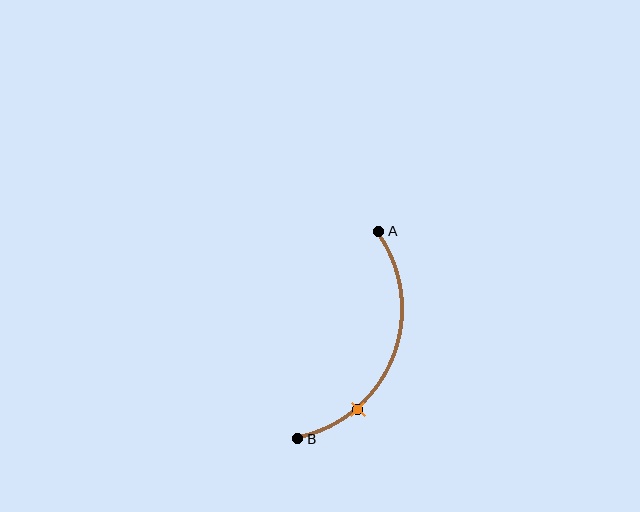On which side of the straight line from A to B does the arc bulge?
The arc bulges to the right of the straight line connecting A and B.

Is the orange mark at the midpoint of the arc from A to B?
No. The orange mark lies on the arc but is closer to endpoint B. The arc midpoint would be at the point on the curve equidistant along the arc from both A and B.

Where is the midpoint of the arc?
The arc midpoint is the point on the curve farthest from the straight line joining A and B. It sits to the right of that line.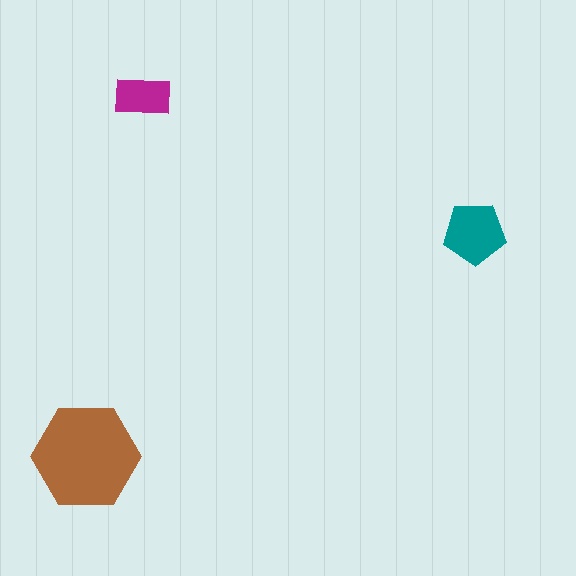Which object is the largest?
The brown hexagon.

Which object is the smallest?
The magenta rectangle.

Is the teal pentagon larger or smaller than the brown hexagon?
Smaller.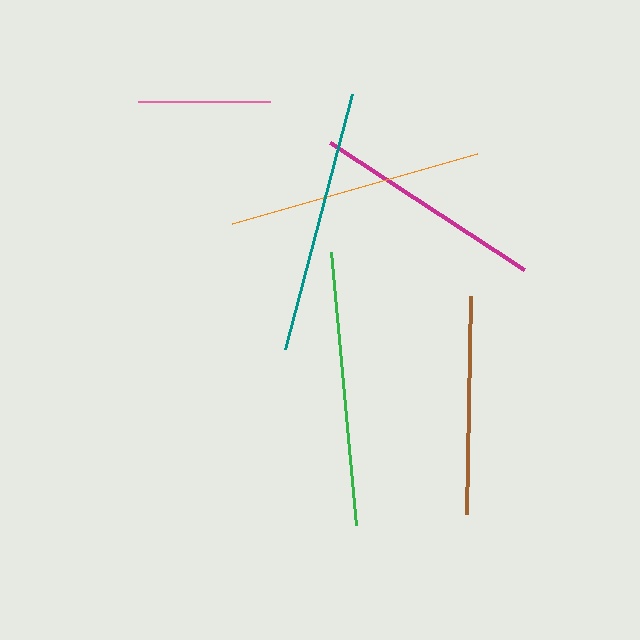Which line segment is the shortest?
The pink line is the shortest at approximately 132 pixels.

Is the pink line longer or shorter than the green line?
The green line is longer than the pink line.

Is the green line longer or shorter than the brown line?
The green line is longer than the brown line.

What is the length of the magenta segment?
The magenta segment is approximately 232 pixels long.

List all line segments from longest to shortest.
From longest to shortest: green, teal, orange, magenta, brown, pink.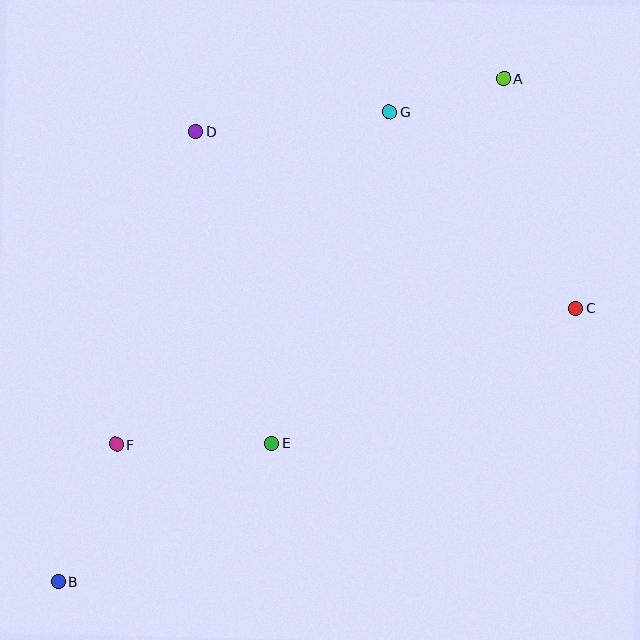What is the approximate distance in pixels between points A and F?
The distance between A and F is approximately 532 pixels.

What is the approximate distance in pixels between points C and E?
The distance between C and E is approximately 333 pixels.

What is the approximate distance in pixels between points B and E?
The distance between B and E is approximately 255 pixels.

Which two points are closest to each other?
Points A and G are closest to each other.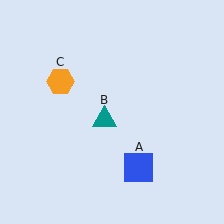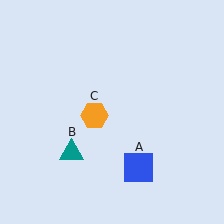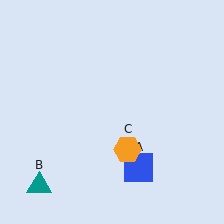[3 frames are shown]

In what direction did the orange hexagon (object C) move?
The orange hexagon (object C) moved down and to the right.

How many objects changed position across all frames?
2 objects changed position: teal triangle (object B), orange hexagon (object C).